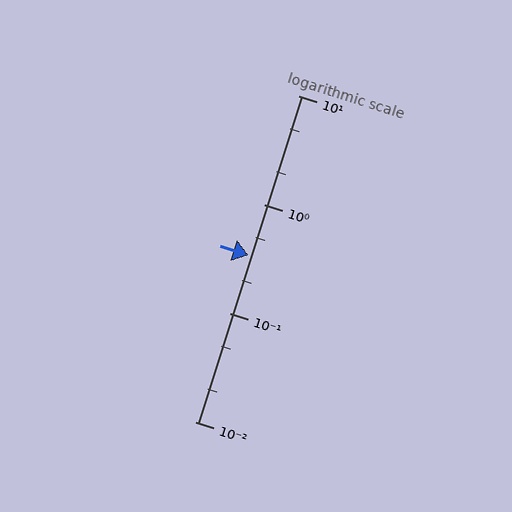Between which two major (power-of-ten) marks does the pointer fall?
The pointer is between 0.1 and 1.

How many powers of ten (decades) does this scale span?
The scale spans 3 decades, from 0.01 to 10.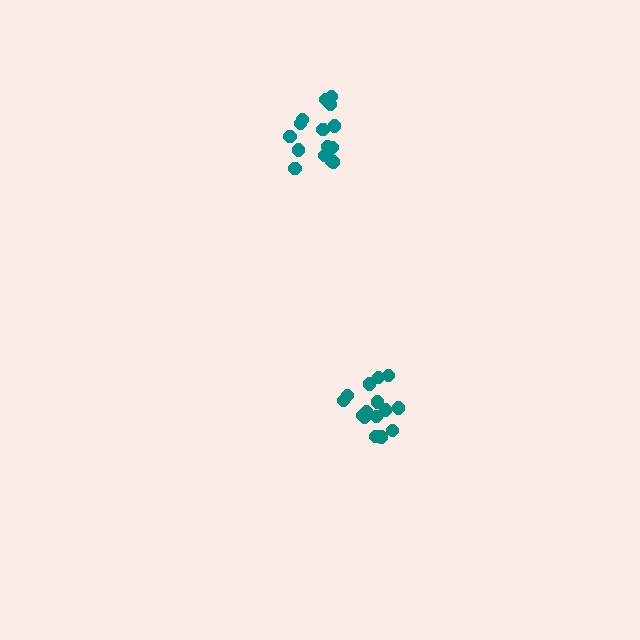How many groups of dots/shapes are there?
There are 2 groups.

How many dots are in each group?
Group 1: 15 dots, Group 2: 15 dots (30 total).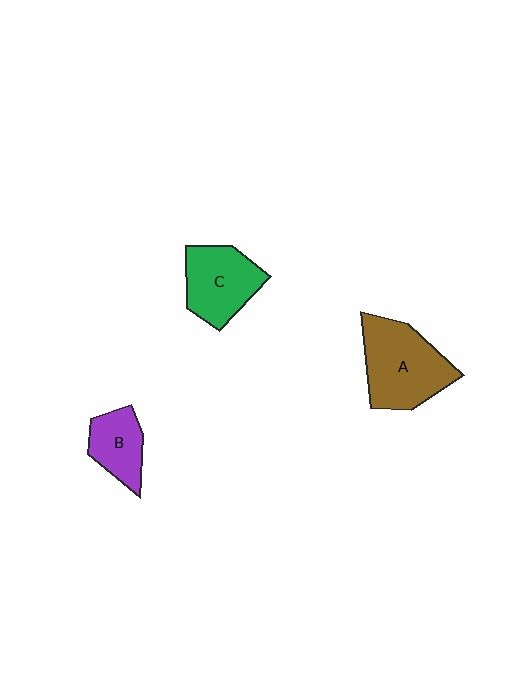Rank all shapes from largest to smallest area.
From largest to smallest: A (brown), C (green), B (purple).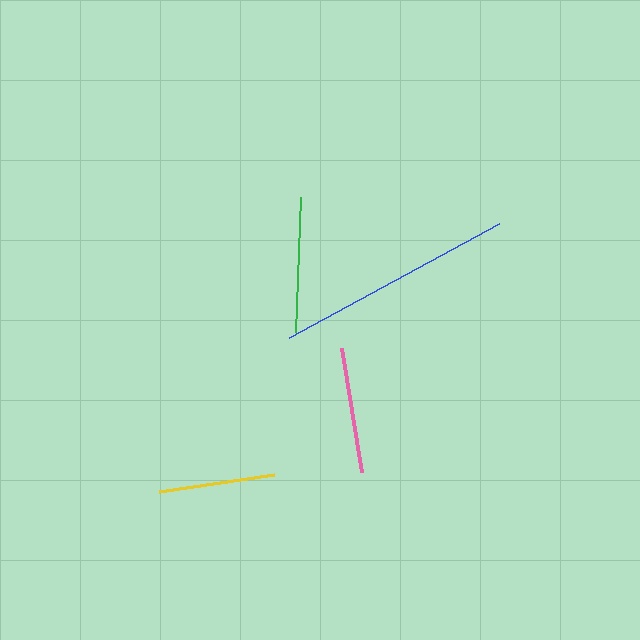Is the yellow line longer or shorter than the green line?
The green line is longer than the yellow line.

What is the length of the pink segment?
The pink segment is approximately 126 pixels long.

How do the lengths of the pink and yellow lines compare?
The pink and yellow lines are approximately the same length.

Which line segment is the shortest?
The yellow line is the shortest at approximately 116 pixels.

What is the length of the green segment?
The green segment is approximately 134 pixels long.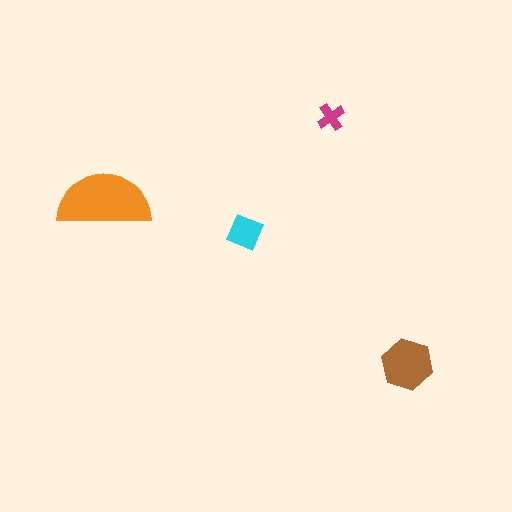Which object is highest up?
The magenta cross is topmost.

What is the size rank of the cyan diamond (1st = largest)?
3rd.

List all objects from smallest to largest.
The magenta cross, the cyan diamond, the brown hexagon, the orange semicircle.